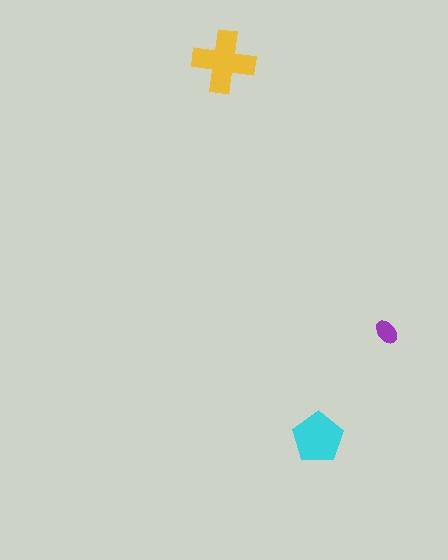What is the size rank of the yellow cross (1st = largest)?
1st.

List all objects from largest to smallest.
The yellow cross, the cyan pentagon, the purple ellipse.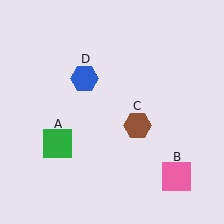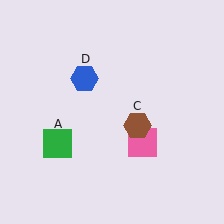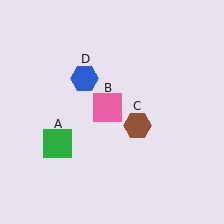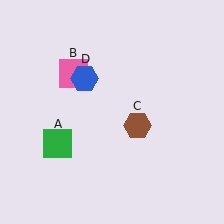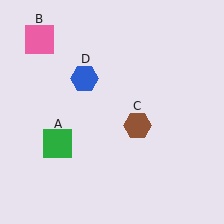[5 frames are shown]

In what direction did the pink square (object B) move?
The pink square (object B) moved up and to the left.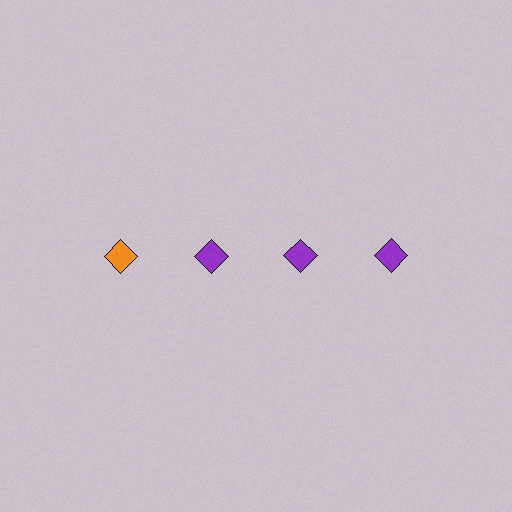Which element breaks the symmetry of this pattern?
The orange diamond in the top row, leftmost column breaks the symmetry. All other shapes are purple diamonds.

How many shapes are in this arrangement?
There are 4 shapes arranged in a grid pattern.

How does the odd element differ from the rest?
It has a different color: orange instead of purple.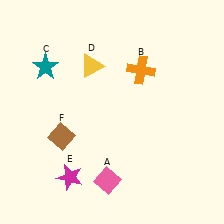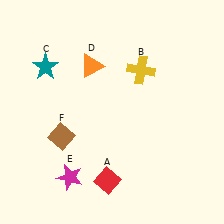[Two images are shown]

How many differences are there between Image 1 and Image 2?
There are 3 differences between the two images.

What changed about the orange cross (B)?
In Image 1, B is orange. In Image 2, it changed to yellow.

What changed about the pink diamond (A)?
In Image 1, A is pink. In Image 2, it changed to red.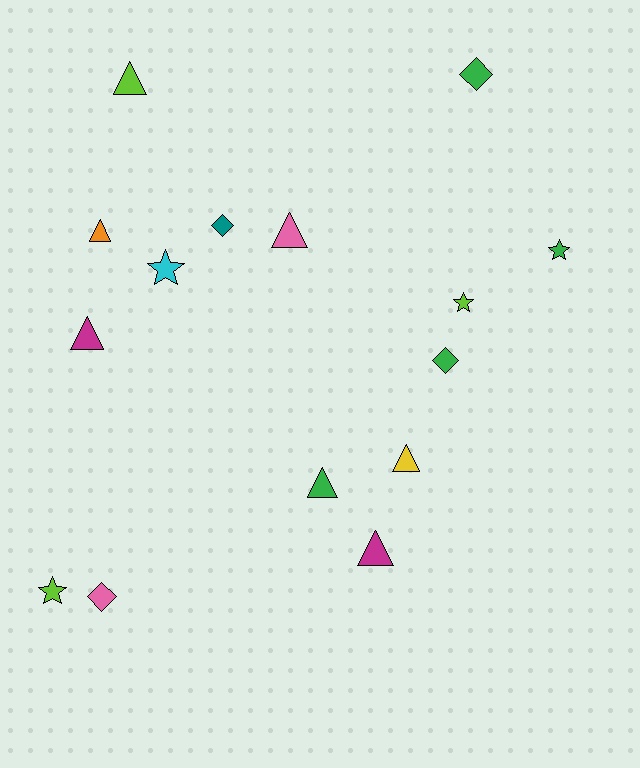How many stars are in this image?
There are 4 stars.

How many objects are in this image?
There are 15 objects.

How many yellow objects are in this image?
There is 1 yellow object.